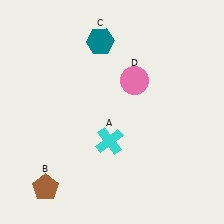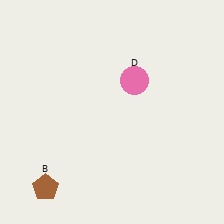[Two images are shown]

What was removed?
The teal hexagon (C), the cyan cross (A) were removed in Image 2.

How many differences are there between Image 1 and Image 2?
There are 2 differences between the two images.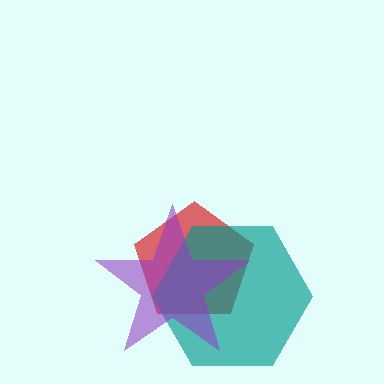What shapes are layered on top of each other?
The layered shapes are: a red pentagon, a teal hexagon, a purple star.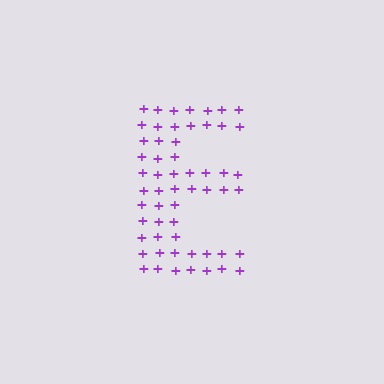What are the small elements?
The small elements are plus signs.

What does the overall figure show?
The overall figure shows the letter E.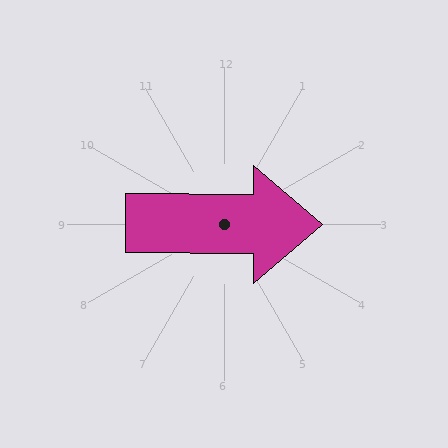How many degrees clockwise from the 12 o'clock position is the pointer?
Approximately 90 degrees.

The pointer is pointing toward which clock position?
Roughly 3 o'clock.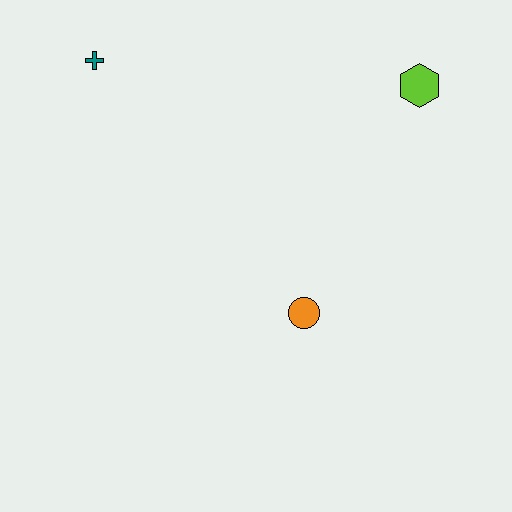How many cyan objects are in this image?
There are no cyan objects.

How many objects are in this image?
There are 3 objects.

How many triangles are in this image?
There are no triangles.